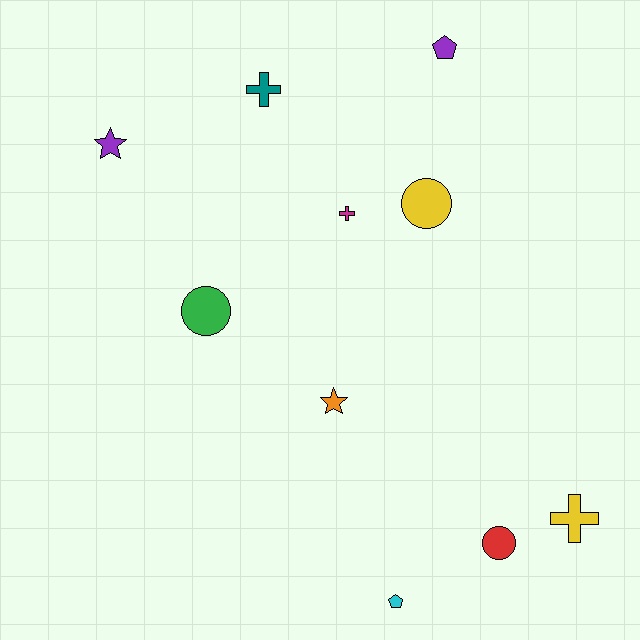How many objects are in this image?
There are 10 objects.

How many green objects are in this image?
There is 1 green object.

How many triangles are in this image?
There are no triangles.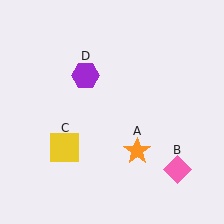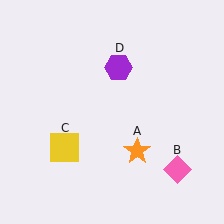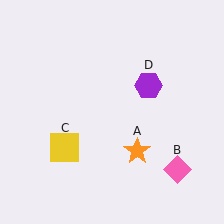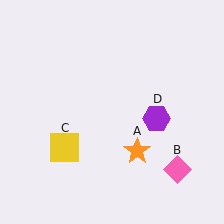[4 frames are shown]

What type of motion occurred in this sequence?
The purple hexagon (object D) rotated clockwise around the center of the scene.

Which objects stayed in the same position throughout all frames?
Orange star (object A) and pink diamond (object B) and yellow square (object C) remained stationary.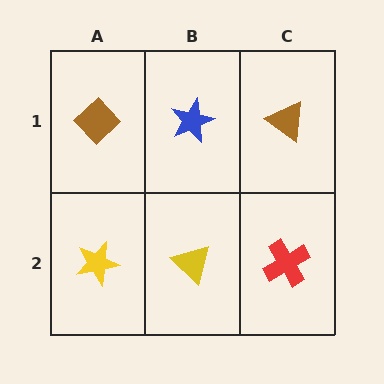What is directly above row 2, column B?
A blue star.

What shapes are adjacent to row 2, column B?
A blue star (row 1, column B), a yellow star (row 2, column A), a red cross (row 2, column C).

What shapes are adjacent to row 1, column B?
A yellow triangle (row 2, column B), a brown diamond (row 1, column A), a brown triangle (row 1, column C).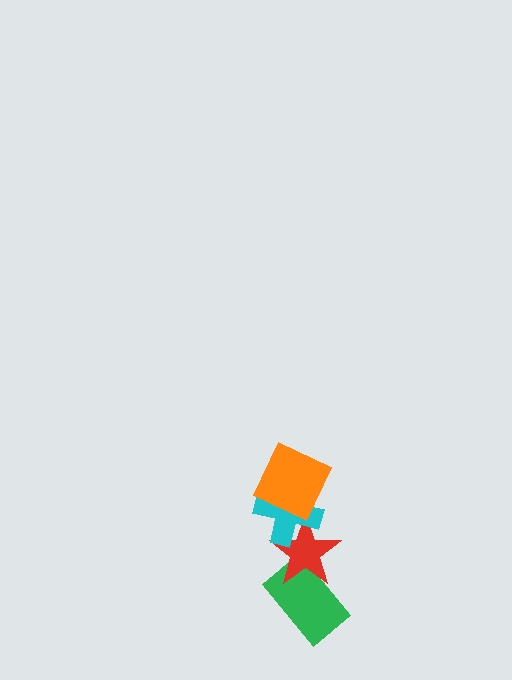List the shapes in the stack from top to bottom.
From top to bottom: the orange square, the cyan cross, the red star, the green rectangle.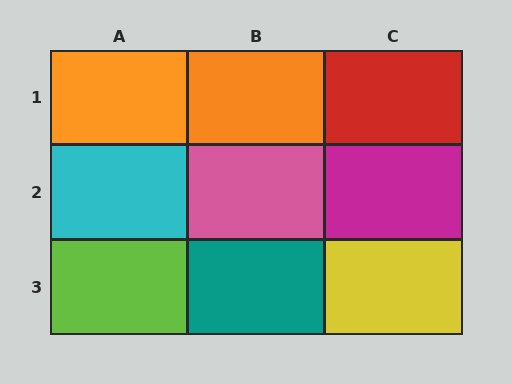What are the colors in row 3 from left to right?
Lime, teal, yellow.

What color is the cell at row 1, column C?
Red.